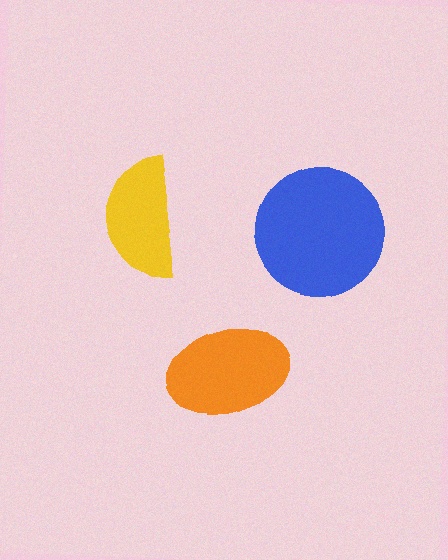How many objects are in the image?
There are 3 objects in the image.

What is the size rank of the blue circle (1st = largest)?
1st.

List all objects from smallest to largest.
The yellow semicircle, the orange ellipse, the blue circle.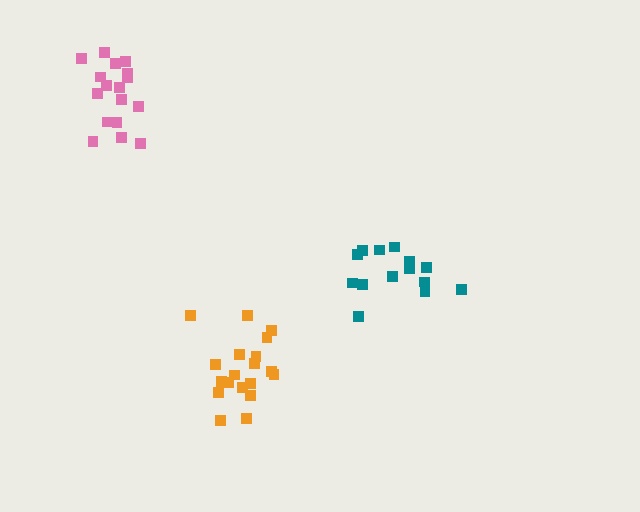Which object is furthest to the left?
The pink cluster is leftmost.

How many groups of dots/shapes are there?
There are 3 groups.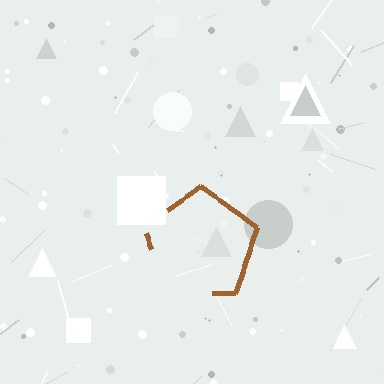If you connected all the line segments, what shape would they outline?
They would outline a pentagon.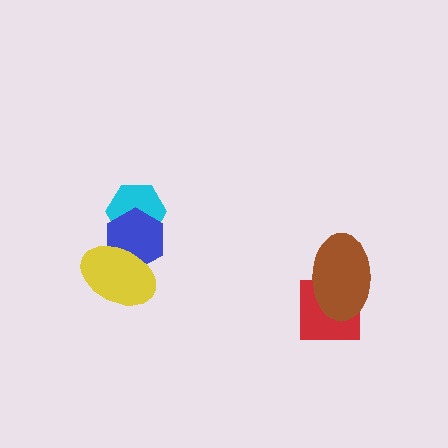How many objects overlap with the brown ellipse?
1 object overlaps with the brown ellipse.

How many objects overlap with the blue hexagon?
2 objects overlap with the blue hexagon.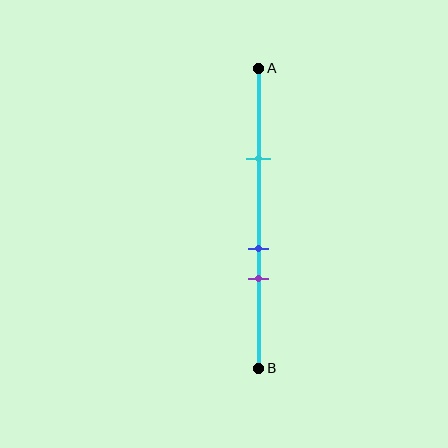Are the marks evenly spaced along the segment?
No, the marks are not evenly spaced.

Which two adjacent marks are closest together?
The blue and purple marks are the closest adjacent pair.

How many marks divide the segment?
There are 3 marks dividing the segment.